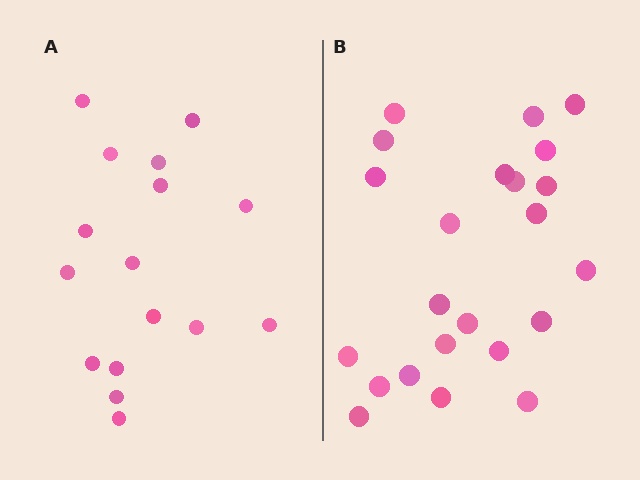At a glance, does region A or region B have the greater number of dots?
Region B (the right region) has more dots.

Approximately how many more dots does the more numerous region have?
Region B has roughly 8 or so more dots than region A.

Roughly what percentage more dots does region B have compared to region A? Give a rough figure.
About 45% more.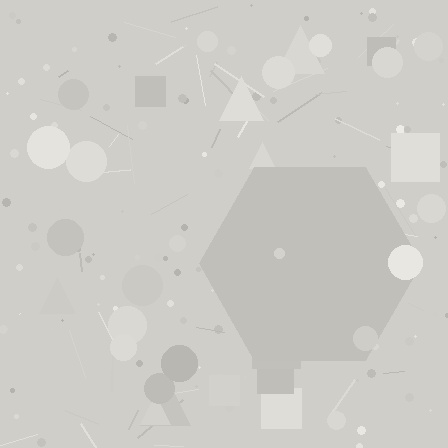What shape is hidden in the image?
A hexagon is hidden in the image.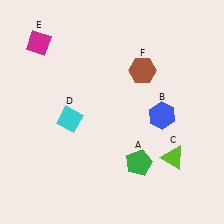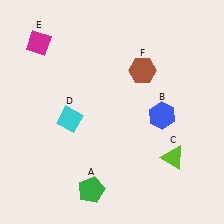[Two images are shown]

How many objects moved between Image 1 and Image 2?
1 object moved between the two images.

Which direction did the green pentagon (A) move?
The green pentagon (A) moved left.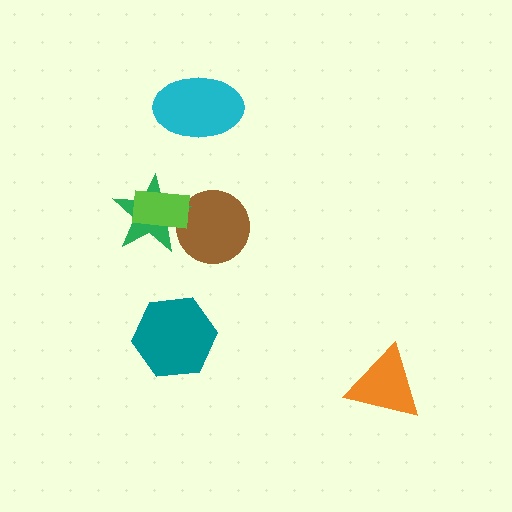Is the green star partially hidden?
Yes, it is partially covered by another shape.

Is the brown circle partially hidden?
Yes, it is partially covered by another shape.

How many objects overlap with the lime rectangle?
2 objects overlap with the lime rectangle.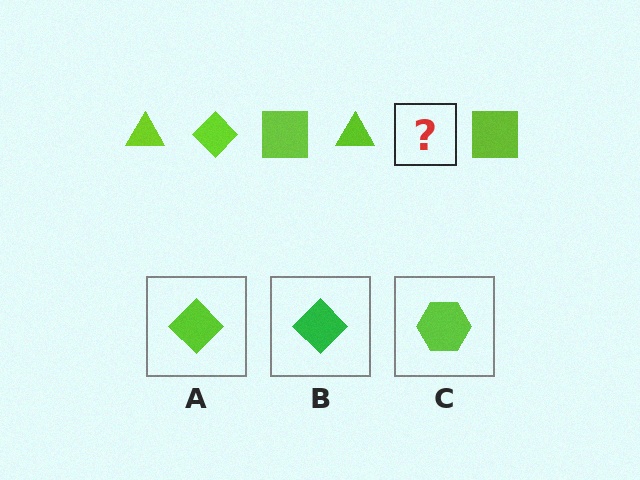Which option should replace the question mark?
Option A.